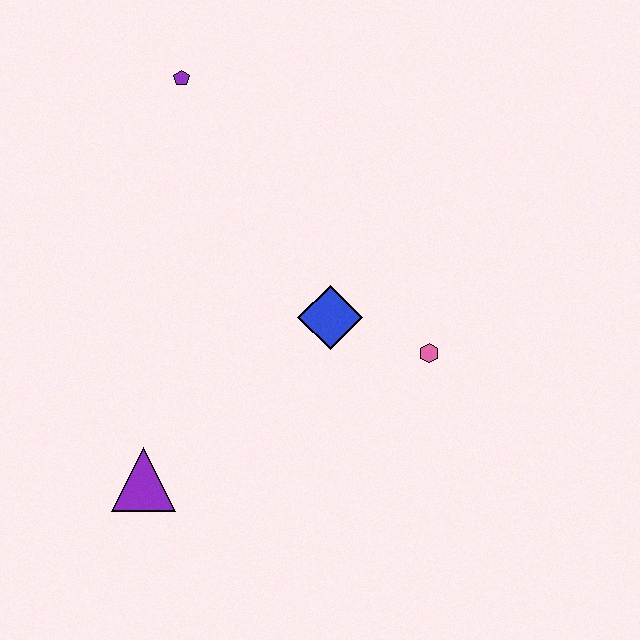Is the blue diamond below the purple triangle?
No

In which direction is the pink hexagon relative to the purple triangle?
The pink hexagon is to the right of the purple triangle.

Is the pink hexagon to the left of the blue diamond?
No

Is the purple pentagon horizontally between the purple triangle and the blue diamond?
Yes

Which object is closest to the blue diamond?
The pink hexagon is closest to the blue diamond.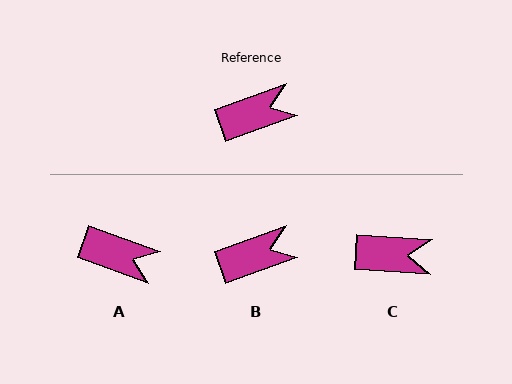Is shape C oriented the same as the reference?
No, it is off by about 23 degrees.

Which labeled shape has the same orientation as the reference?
B.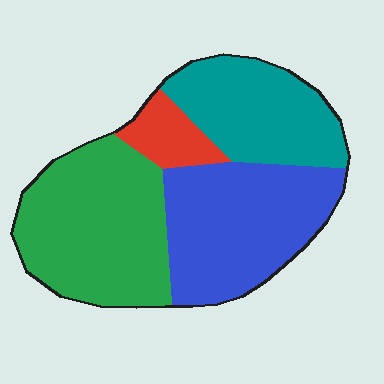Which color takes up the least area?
Red, at roughly 10%.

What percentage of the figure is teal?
Teal takes up about one quarter (1/4) of the figure.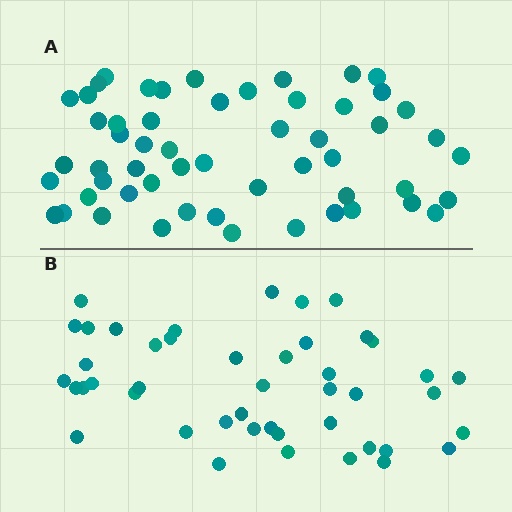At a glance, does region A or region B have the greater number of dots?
Region A (the top region) has more dots.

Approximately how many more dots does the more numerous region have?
Region A has roughly 10 or so more dots than region B.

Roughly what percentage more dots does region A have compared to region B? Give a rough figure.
About 20% more.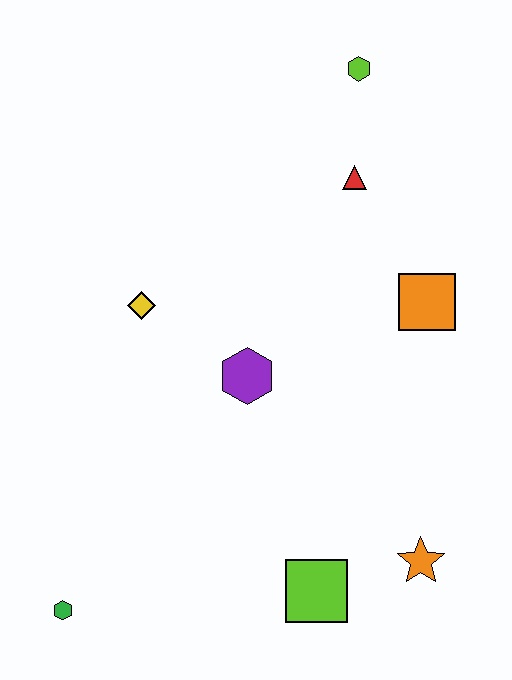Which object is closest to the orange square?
The red triangle is closest to the orange square.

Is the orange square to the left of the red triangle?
No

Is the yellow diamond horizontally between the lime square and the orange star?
No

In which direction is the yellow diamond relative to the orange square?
The yellow diamond is to the left of the orange square.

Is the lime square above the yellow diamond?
No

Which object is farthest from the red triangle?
The green hexagon is farthest from the red triangle.